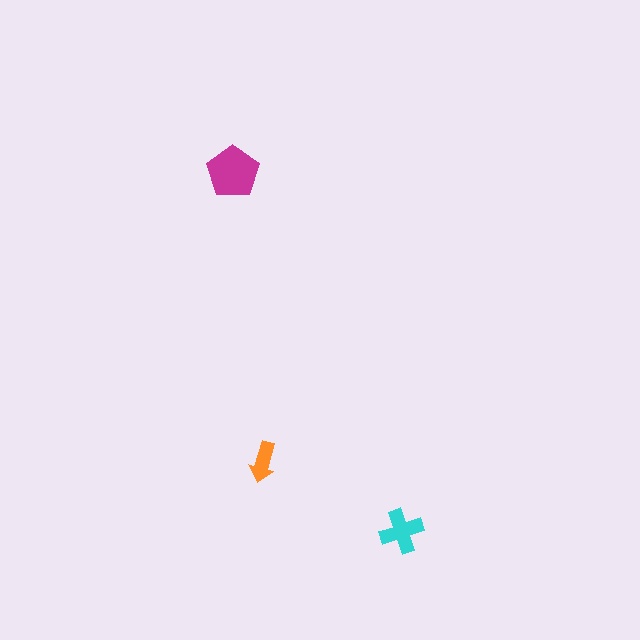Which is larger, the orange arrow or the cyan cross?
The cyan cross.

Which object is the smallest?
The orange arrow.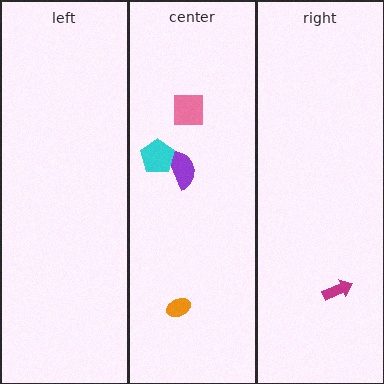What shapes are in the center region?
The purple semicircle, the cyan pentagon, the pink square, the orange ellipse.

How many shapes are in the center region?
4.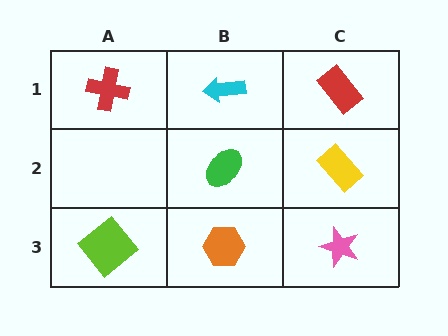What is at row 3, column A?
A lime diamond.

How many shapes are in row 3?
3 shapes.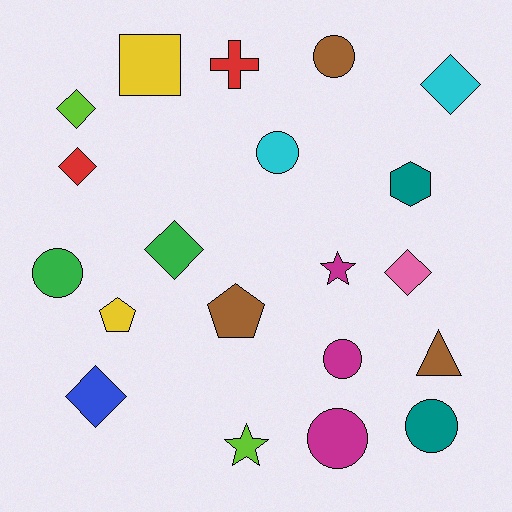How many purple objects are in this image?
There are no purple objects.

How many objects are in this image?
There are 20 objects.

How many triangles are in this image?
There is 1 triangle.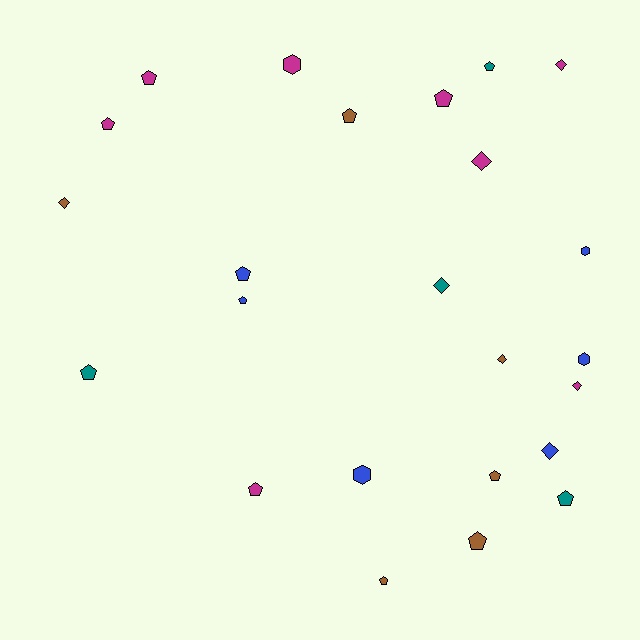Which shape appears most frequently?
Pentagon, with 13 objects.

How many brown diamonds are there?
There are 2 brown diamonds.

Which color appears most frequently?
Magenta, with 8 objects.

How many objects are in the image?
There are 24 objects.